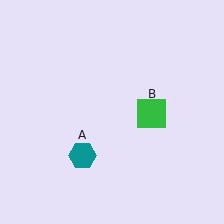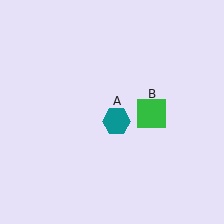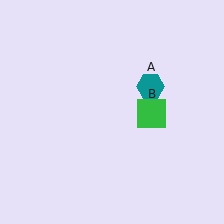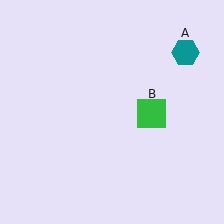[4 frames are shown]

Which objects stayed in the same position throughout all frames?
Green square (object B) remained stationary.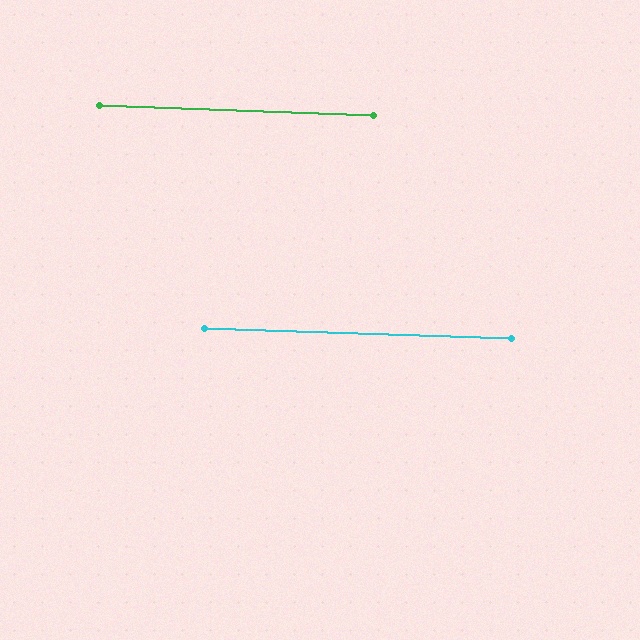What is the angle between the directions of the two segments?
Approximately 0 degrees.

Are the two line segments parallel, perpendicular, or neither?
Parallel — their directions differ by only 0.2°.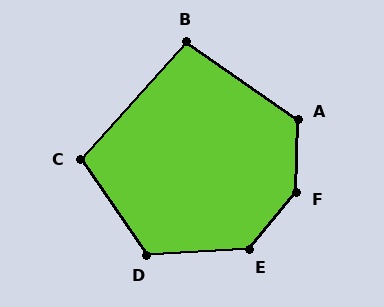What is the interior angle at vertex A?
Approximately 123 degrees (obtuse).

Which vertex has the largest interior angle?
F, at approximately 141 degrees.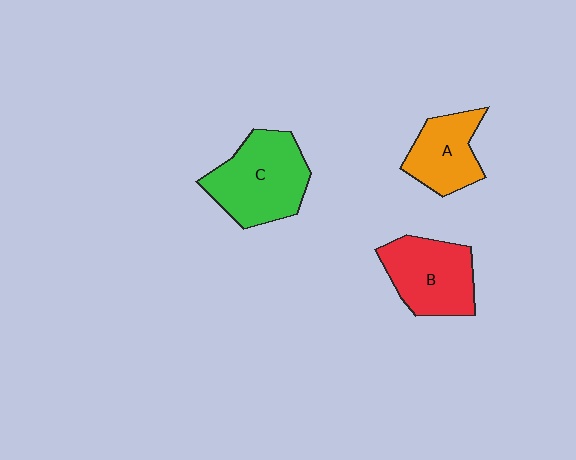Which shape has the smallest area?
Shape A (orange).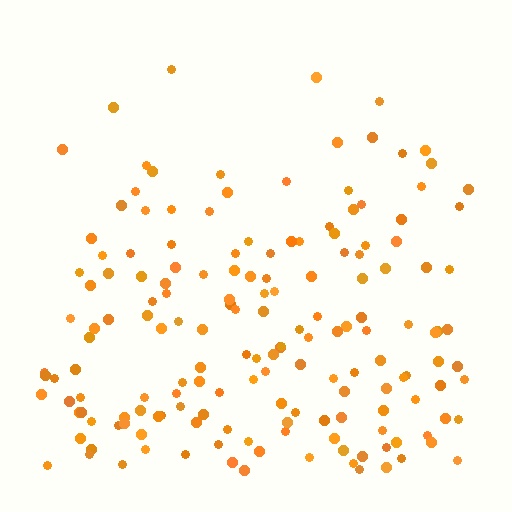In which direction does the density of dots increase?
From top to bottom, with the bottom side densest.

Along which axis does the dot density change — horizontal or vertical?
Vertical.